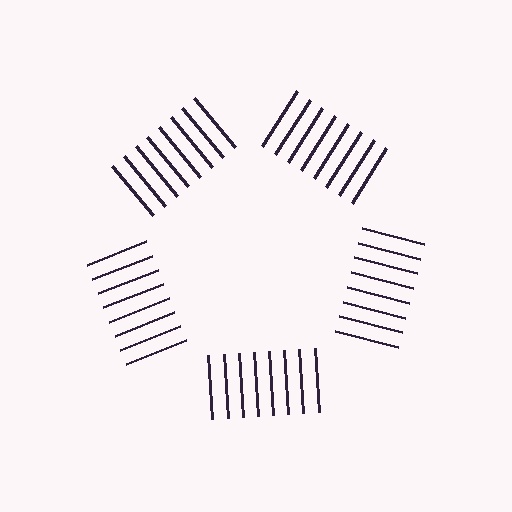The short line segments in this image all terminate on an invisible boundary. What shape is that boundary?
An illusory pentagon — the line segments terminate on its edges but no continuous stroke is drawn.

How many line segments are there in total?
40 — 8 along each of the 5 edges.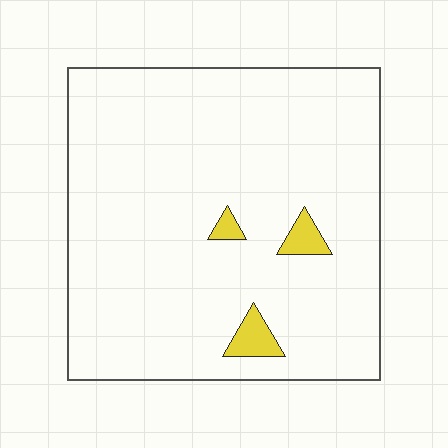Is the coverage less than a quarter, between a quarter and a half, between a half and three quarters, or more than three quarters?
Less than a quarter.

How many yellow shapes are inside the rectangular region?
3.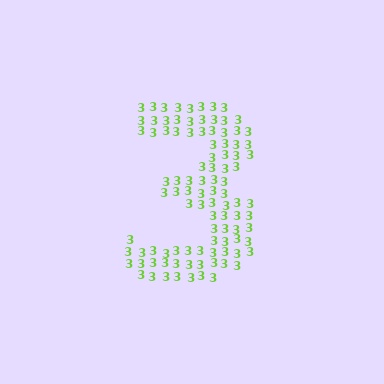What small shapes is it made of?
It is made of small digit 3's.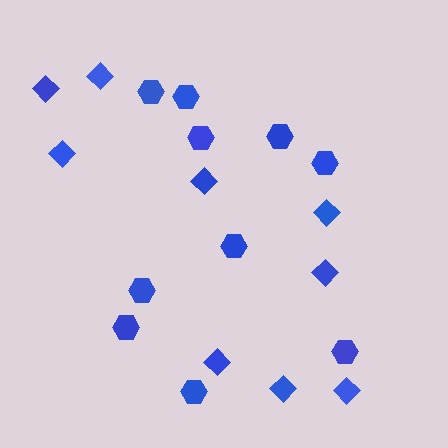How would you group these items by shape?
There are 2 groups: one group of diamonds (9) and one group of hexagons (10).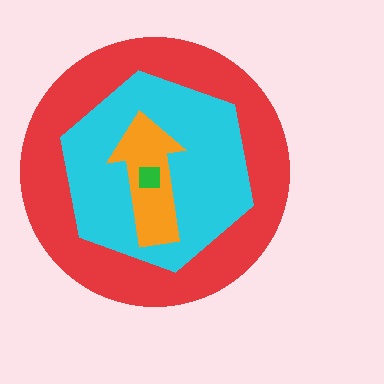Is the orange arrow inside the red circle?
Yes.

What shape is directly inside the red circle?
The cyan hexagon.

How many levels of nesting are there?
4.